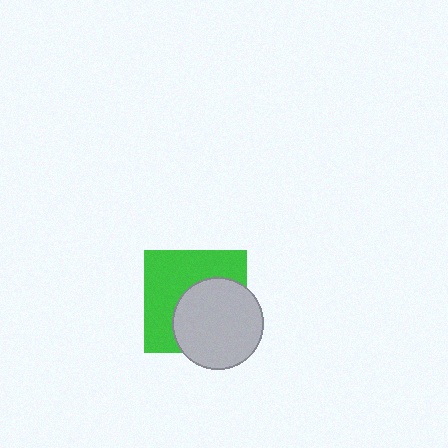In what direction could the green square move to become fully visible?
The green square could move toward the upper-left. That would shift it out from behind the light gray circle entirely.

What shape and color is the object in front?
The object in front is a light gray circle.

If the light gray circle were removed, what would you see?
You would see the complete green square.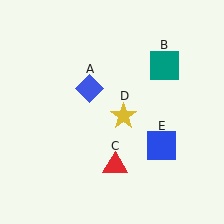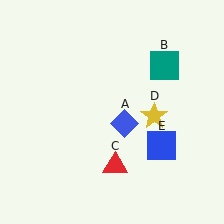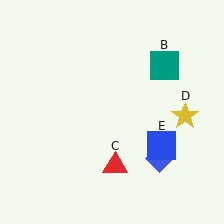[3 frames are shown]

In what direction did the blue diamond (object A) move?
The blue diamond (object A) moved down and to the right.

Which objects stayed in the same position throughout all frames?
Teal square (object B) and red triangle (object C) and blue square (object E) remained stationary.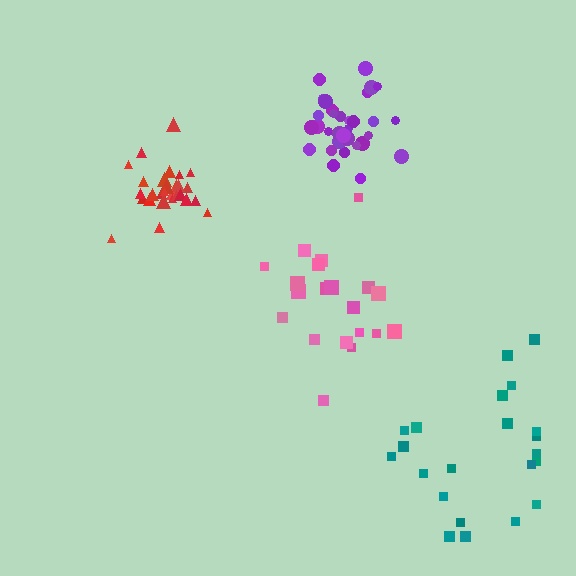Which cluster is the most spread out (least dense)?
Teal.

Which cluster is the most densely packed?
Red.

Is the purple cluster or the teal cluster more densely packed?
Purple.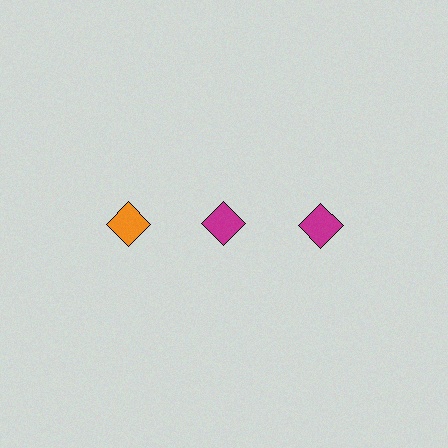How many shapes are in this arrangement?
There are 3 shapes arranged in a grid pattern.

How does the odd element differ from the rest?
It has a different color: orange instead of magenta.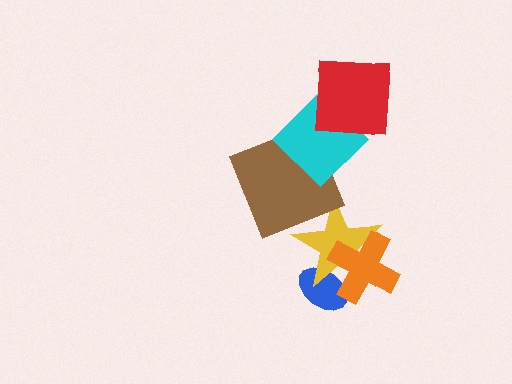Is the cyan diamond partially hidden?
Yes, it is partially covered by another shape.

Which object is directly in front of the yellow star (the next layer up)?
The brown square is directly in front of the yellow star.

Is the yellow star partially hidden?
Yes, it is partially covered by another shape.